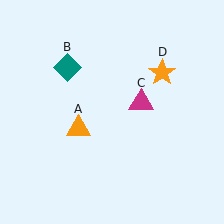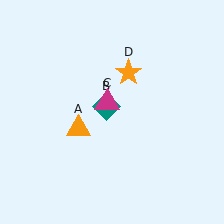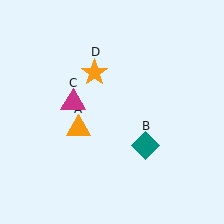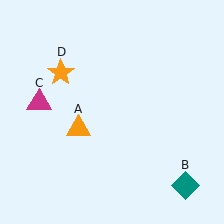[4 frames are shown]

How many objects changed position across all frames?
3 objects changed position: teal diamond (object B), magenta triangle (object C), orange star (object D).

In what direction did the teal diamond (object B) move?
The teal diamond (object B) moved down and to the right.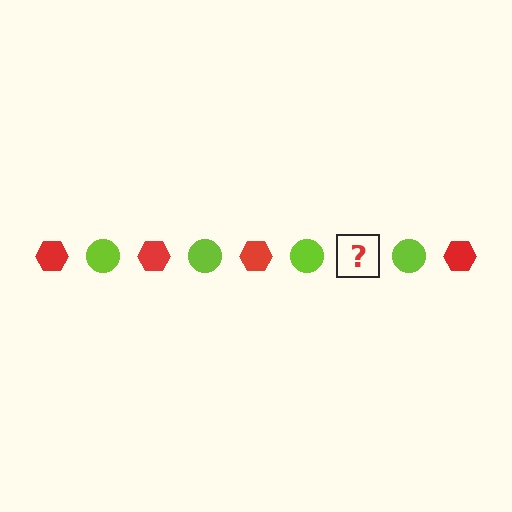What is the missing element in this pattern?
The missing element is a red hexagon.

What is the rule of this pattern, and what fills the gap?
The rule is that the pattern alternates between red hexagon and lime circle. The gap should be filled with a red hexagon.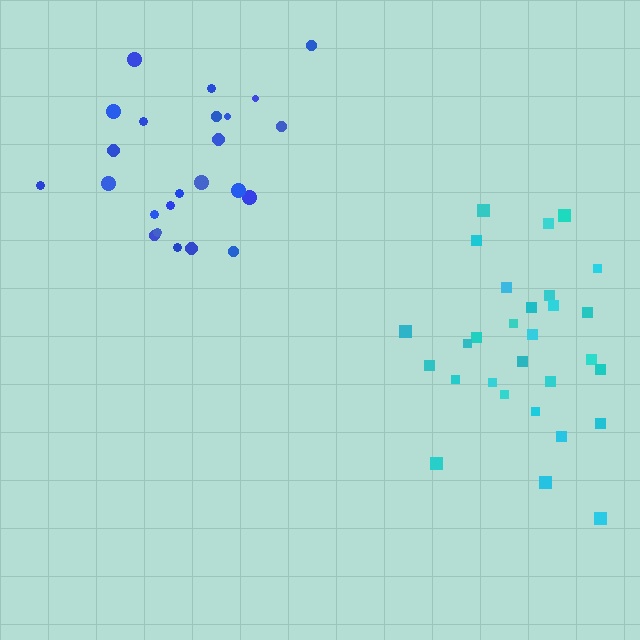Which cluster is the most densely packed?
Cyan.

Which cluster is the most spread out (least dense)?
Blue.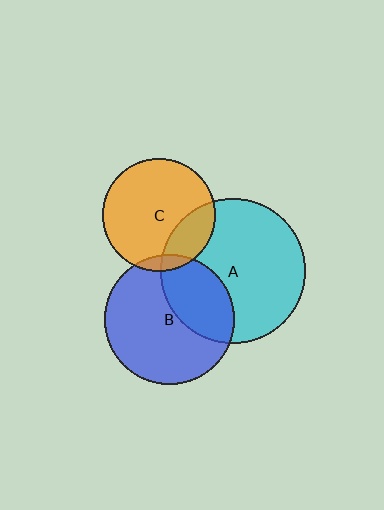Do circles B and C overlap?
Yes.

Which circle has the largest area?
Circle A (cyan).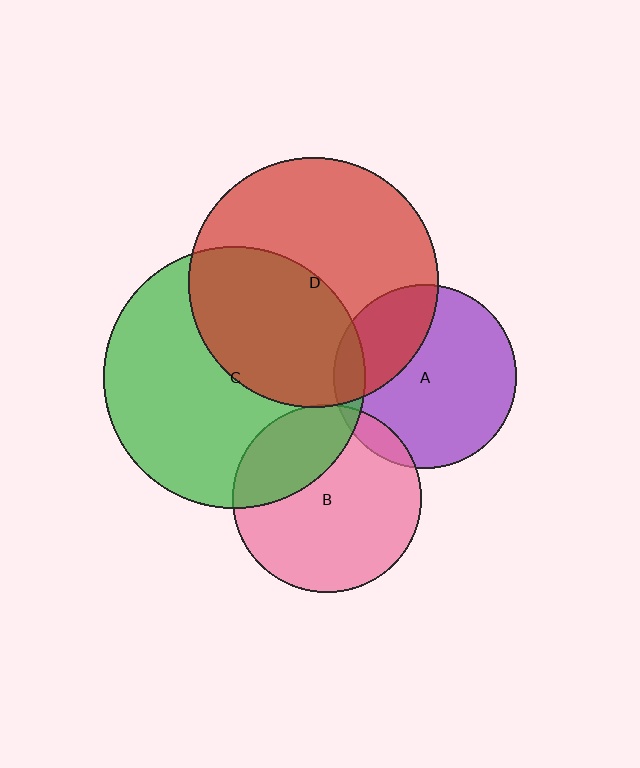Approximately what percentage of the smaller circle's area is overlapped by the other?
Approximately 10%.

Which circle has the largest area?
Circle C (green).